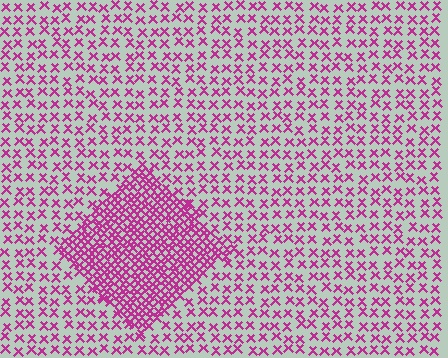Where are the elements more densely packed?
The elements are more densely packed inside the diamond boundary.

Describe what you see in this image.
The image contains small magenta elements arranged at two different densities. A diamond-shaped region is visible where the elements are more densely packed than the surrounding area.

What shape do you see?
I see a diamond.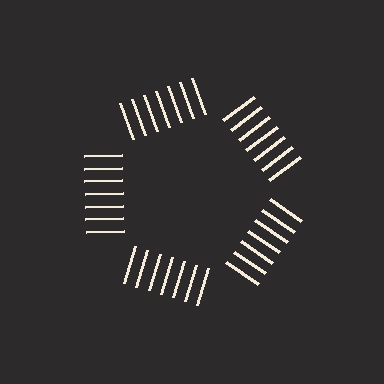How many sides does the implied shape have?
5 sides — the line-ends trace a pentagon.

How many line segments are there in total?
35 — 7 along each of the 5 edges.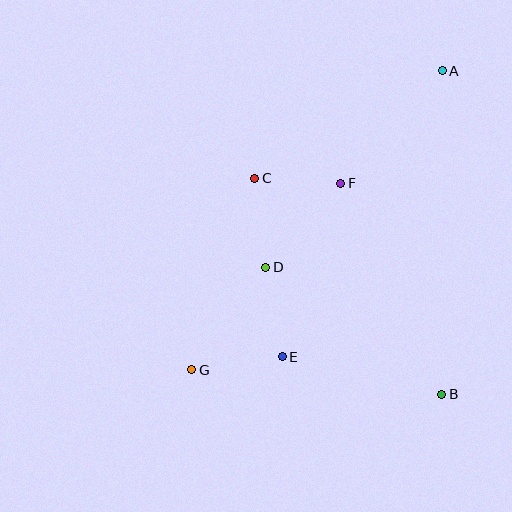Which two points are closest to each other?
Points C and F are closest to each other.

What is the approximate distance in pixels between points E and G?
The distance between E and G is approximately 91 pixels.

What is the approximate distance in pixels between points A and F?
The distance between A and F is approximately 152 pixels.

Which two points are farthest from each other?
Points A and G are farthest from each other.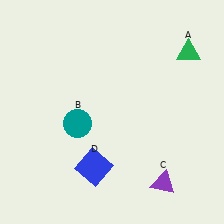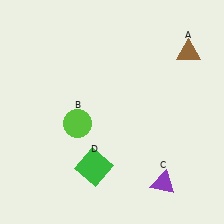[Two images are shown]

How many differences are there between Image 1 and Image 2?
There are 3 differences between the two images.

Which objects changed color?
A changed from green to brown. B changed from teal to lime. D changed from blue to green.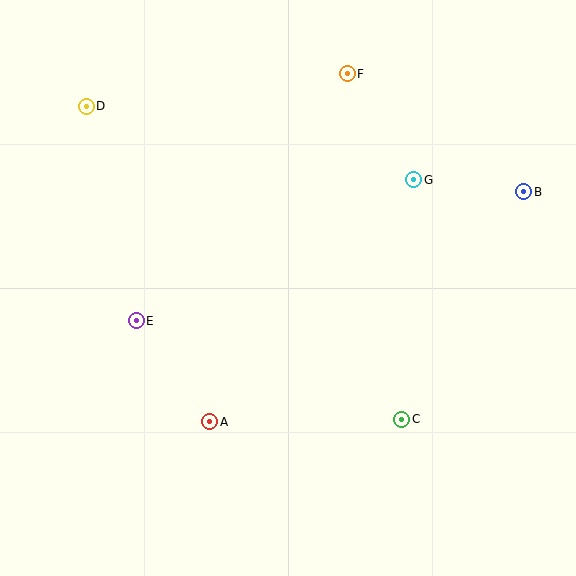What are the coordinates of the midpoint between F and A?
The midpoint between F and A is at (278, 248).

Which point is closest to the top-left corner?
Point D is closest to the top-left corner.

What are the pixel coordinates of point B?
Point B is at (524, 192).